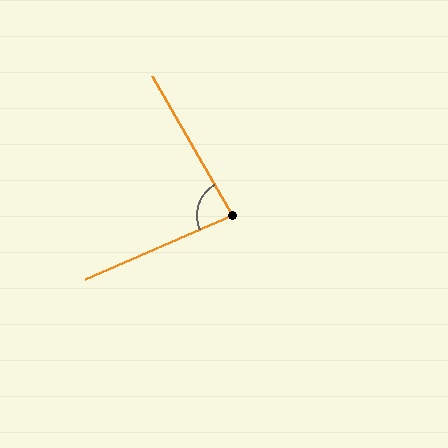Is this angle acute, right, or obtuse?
It is acute.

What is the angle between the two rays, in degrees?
Approximately 84 degrees.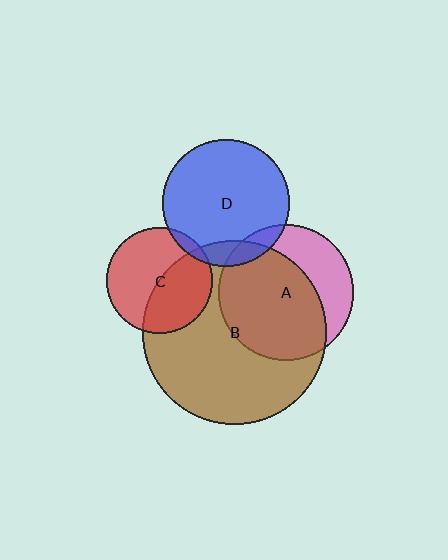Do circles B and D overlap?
Yes.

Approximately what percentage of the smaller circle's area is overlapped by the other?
Approximately 10%.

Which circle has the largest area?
Circle B (brown).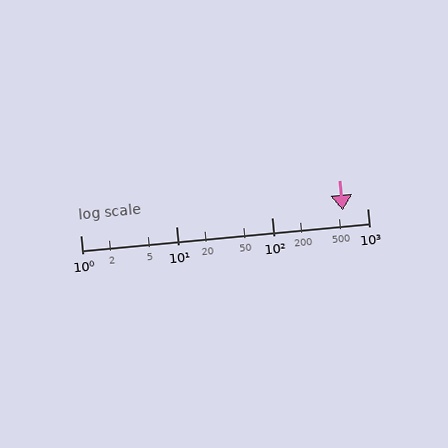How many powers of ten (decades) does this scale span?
The scale spans 3 decades, from 1 to 1000.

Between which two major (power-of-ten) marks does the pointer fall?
The pointer is between 100 and 1000.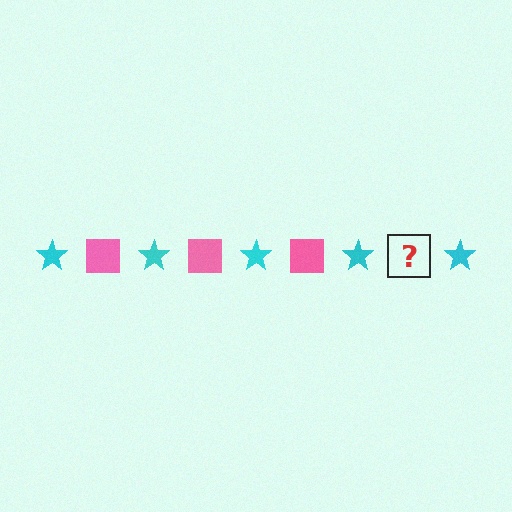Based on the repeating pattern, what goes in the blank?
The blank should be a pink square.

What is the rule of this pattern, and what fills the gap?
The rule is that the pattern alternates between cyan star and pink square. The gap should be filled with a pink square.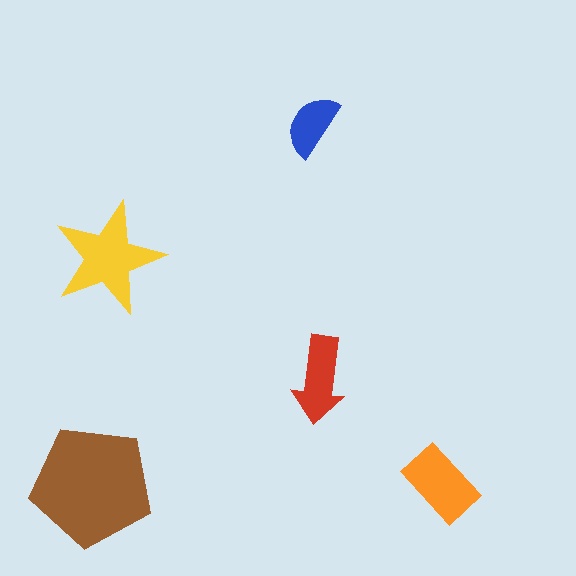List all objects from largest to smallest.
The brown pentagon, the yellow star, the orange rectangle, the red arrow, the blue semicircle.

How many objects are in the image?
There are 5 objects in the image.